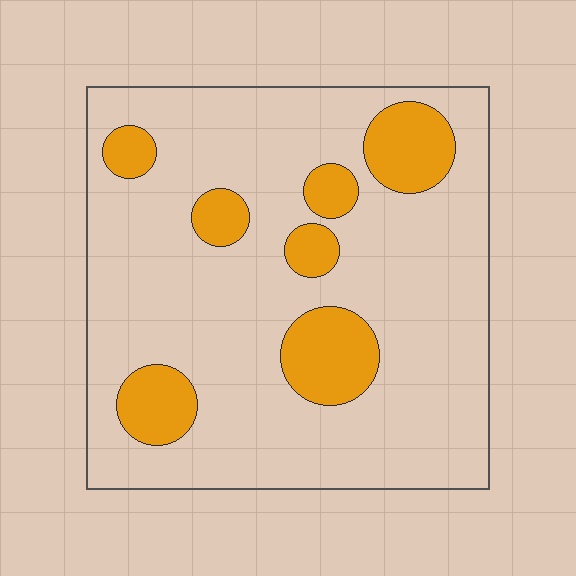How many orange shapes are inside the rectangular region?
7.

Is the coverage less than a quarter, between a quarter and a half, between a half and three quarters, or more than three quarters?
Less than a quarter.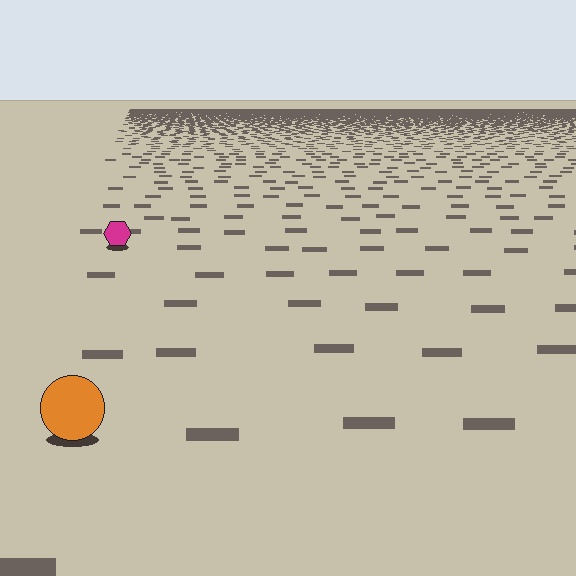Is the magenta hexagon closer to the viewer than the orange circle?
No. The orange circle is closer — you can tell from the texture gradient: the ground texture is coarser near it.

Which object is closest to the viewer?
The orange circle is closest. The texture marks near it are larger and more spread out.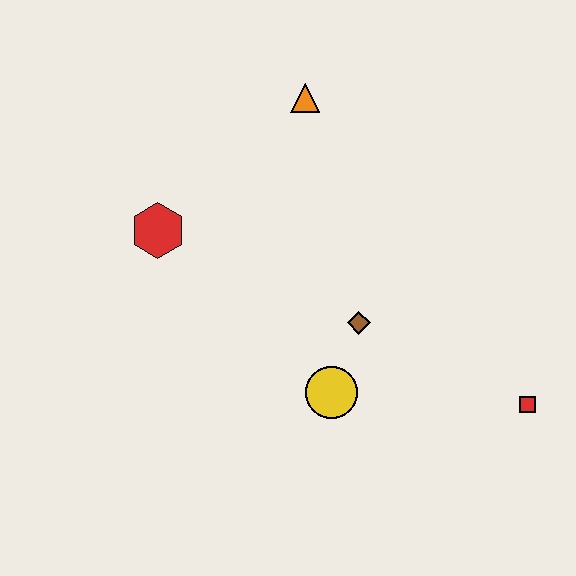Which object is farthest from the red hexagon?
The red square is farthest from the red hexagon.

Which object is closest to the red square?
The brown diamond is closest to the red square.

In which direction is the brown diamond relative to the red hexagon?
The brown diamond is to the right of the red hexagon.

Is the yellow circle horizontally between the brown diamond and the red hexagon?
Yes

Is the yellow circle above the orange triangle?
No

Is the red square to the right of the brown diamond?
Yes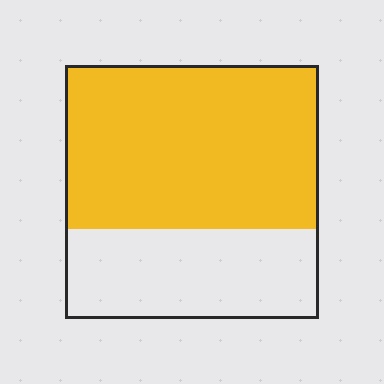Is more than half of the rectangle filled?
Yes.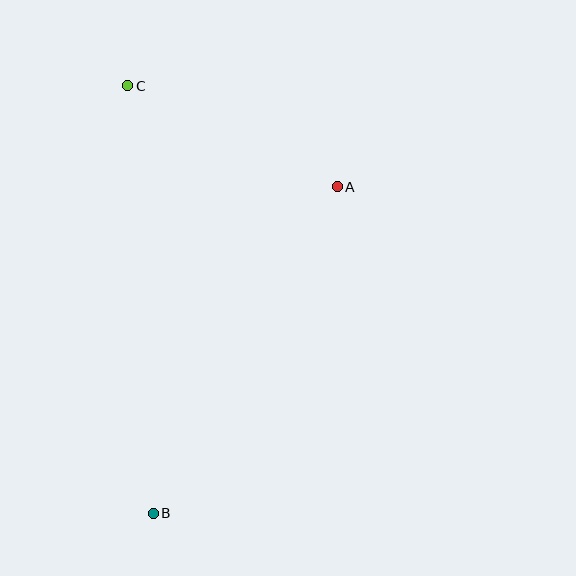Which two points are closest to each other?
Points A and C are closest to each other.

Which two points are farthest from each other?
Points B and C are farthest from each other.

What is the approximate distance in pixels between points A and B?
The distance between A and B is approximately 375 pixels.